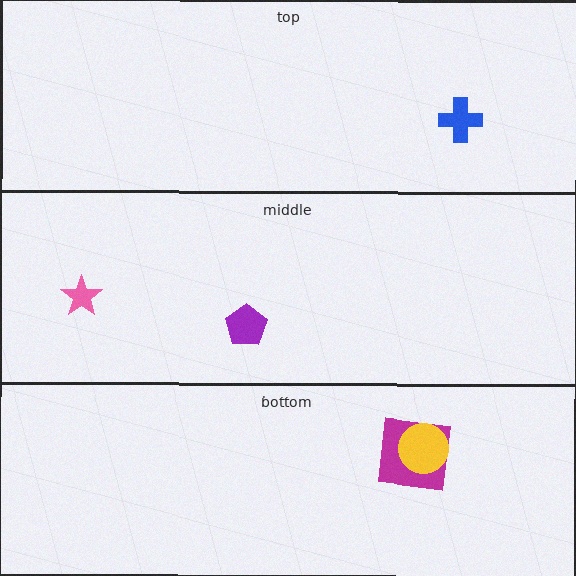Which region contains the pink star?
The middle region.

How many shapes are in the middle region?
2.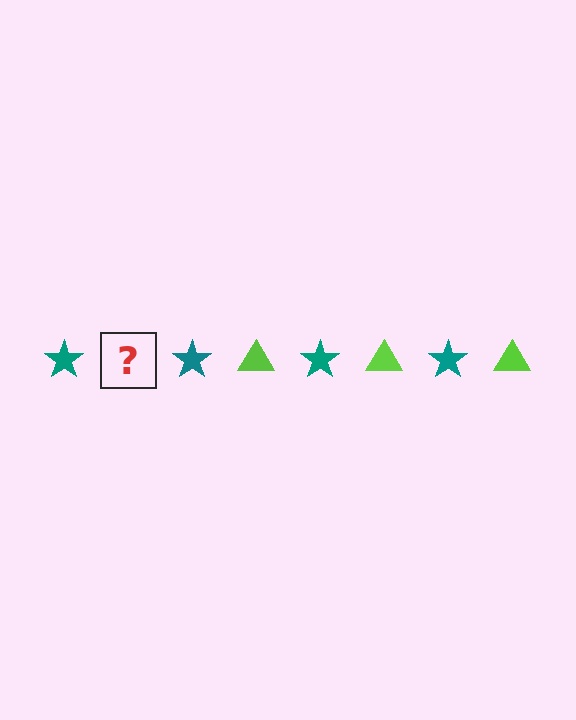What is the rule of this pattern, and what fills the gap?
The rule is that the pattern alternates between teal star and lime triangle. The gap should be filled with a lime triangle.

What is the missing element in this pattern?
The missing element is a lime triangle.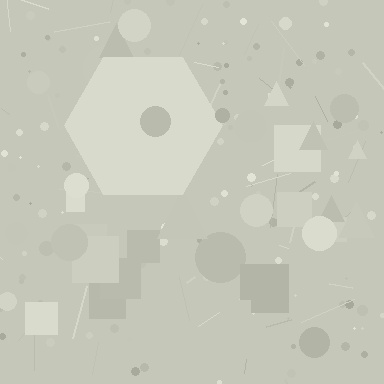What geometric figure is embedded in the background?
A hexagon is embedded in the background.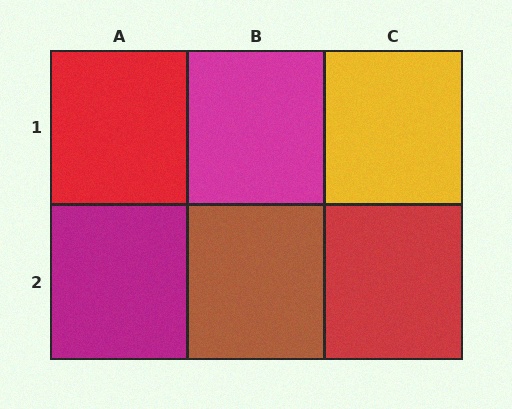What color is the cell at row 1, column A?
Red.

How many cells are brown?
1 cell is brown.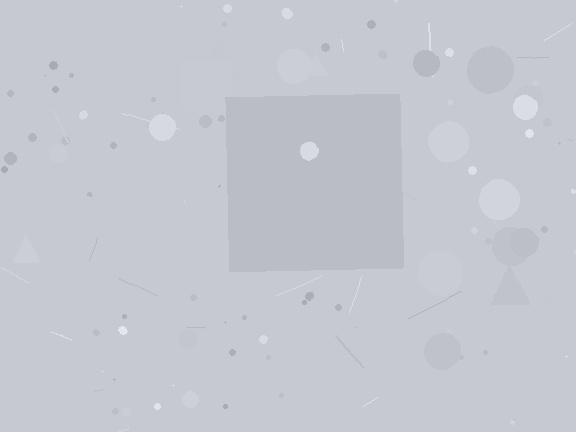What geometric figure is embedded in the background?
A square is embedded in the background.